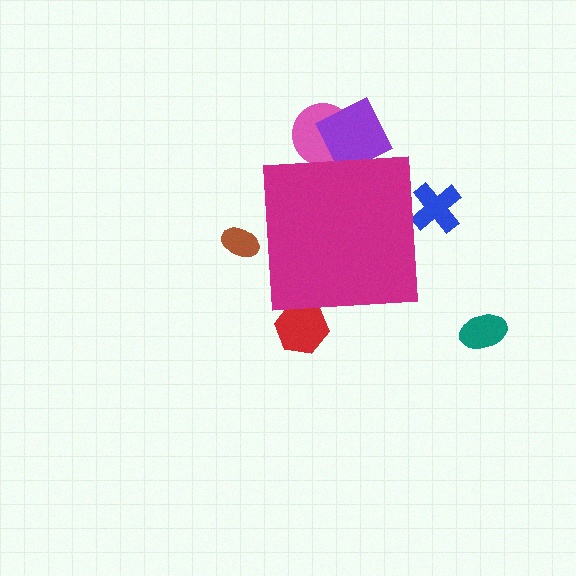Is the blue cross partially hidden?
Yes, the blue cross is partially hidden behind the magenta square.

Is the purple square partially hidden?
Yes, the purple square is partially hidden behind the magenta square.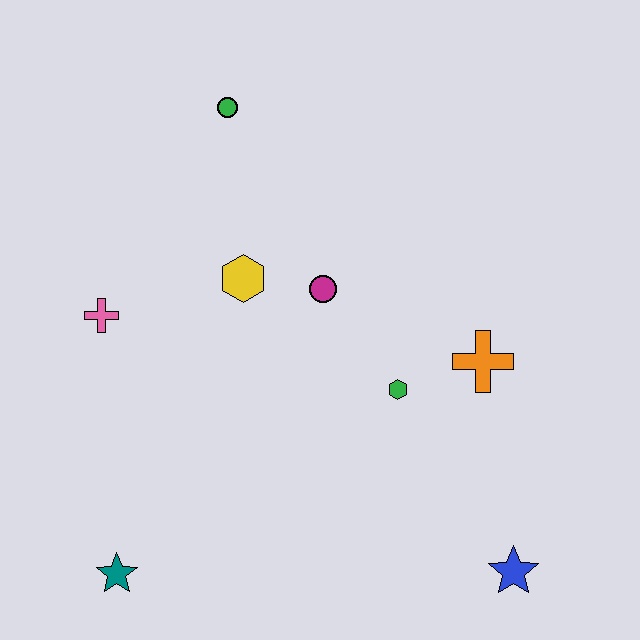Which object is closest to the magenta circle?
The yellow hexagon is closest to the magenta circle.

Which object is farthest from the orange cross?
The teal star is farthest from the orange cross.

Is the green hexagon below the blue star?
No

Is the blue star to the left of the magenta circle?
No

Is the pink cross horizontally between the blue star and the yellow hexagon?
No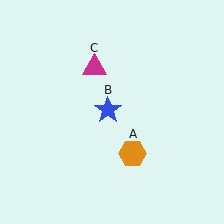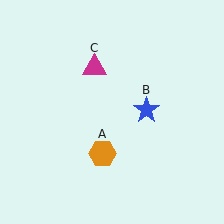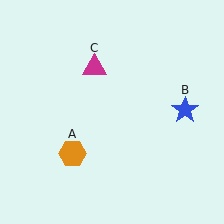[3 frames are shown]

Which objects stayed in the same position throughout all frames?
Magenta triangle (object C) remained stationary.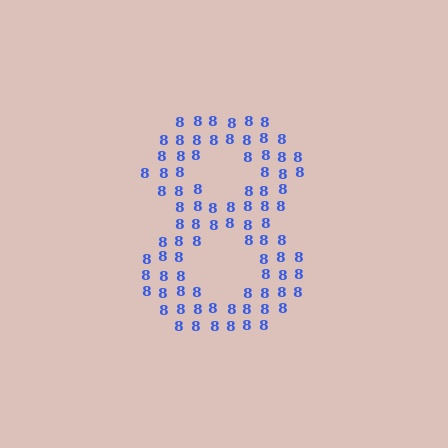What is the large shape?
The large shape is the digit 8.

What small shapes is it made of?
It is made of small digit 8's.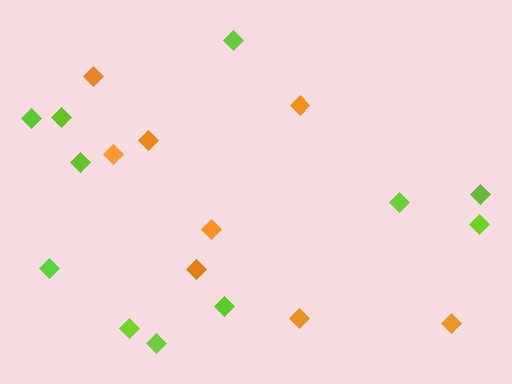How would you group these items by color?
There are 2 groups: one group of orange diamonds (8) and one group of lime diamonds (11).